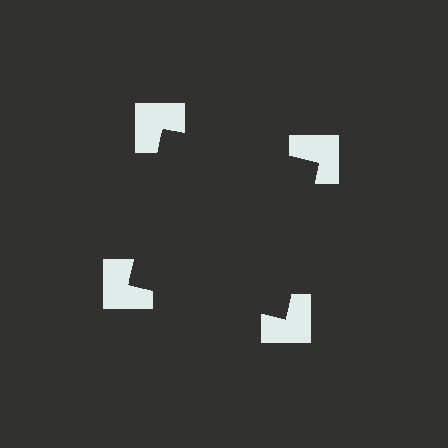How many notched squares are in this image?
There are 4 — one at each vertex of the illusory square.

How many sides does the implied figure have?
4 sides.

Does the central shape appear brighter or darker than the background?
It typically appears slightly darker than the background, even though no actual brightness change is drawn.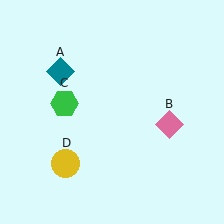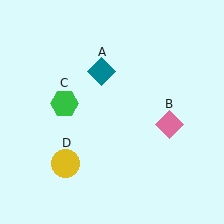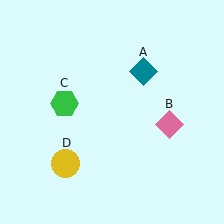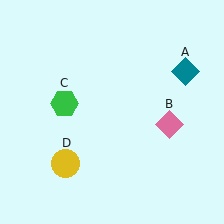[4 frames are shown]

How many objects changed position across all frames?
1 object changed position: teal diamond (object A).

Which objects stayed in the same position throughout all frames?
Pink diamond (object B) and green hexagon (object C) and yellow circle (object D) remained stationary.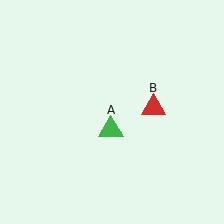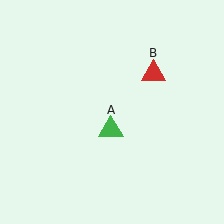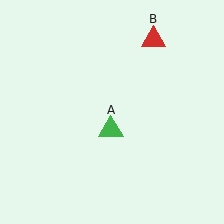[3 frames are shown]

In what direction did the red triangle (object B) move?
The red triangle (object B) moved up.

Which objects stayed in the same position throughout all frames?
Green triangle (object A) remained stationary.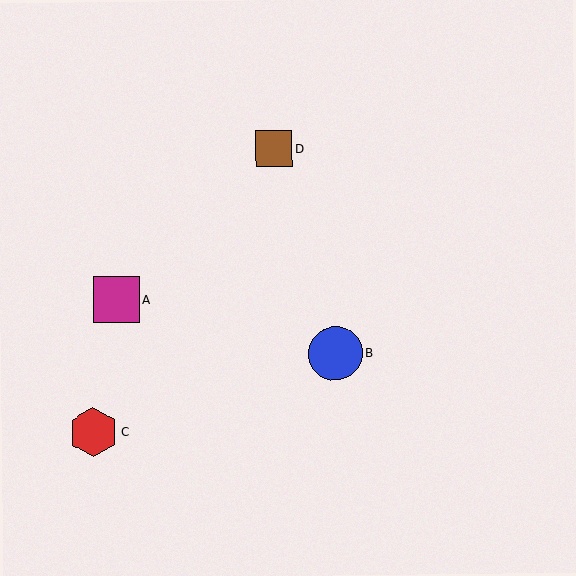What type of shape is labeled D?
Shape D is a brown square.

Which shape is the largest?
The blue circle (labeled B) is the largest.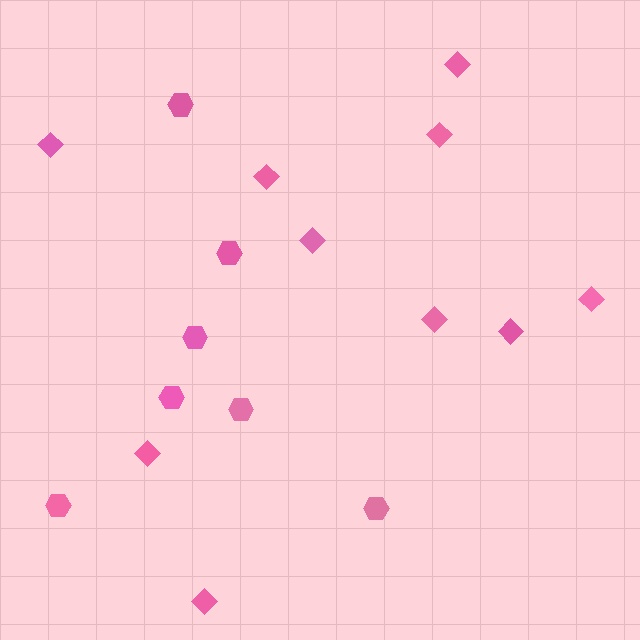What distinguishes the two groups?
There are 2 groups: one group of diamonds (10) and one group of hexagons (7).